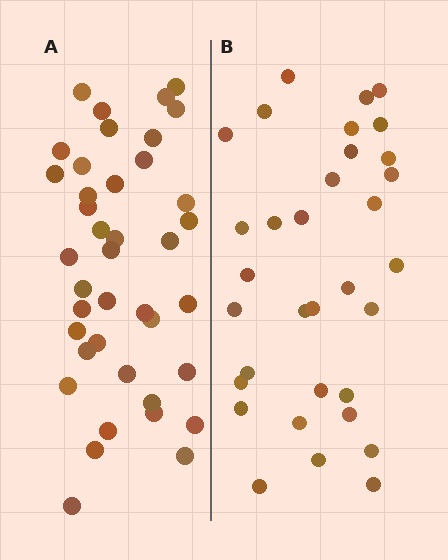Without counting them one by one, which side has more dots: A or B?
Region A (the left region) has more dots.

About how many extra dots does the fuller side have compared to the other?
Region A has roughly 8 or so more dots than region B.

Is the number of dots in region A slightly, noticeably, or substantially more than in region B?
Region A has only slightly more — the two regions are fairly close. The ratio is roughly 1.2 to 1.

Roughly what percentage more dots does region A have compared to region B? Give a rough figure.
About 20% more.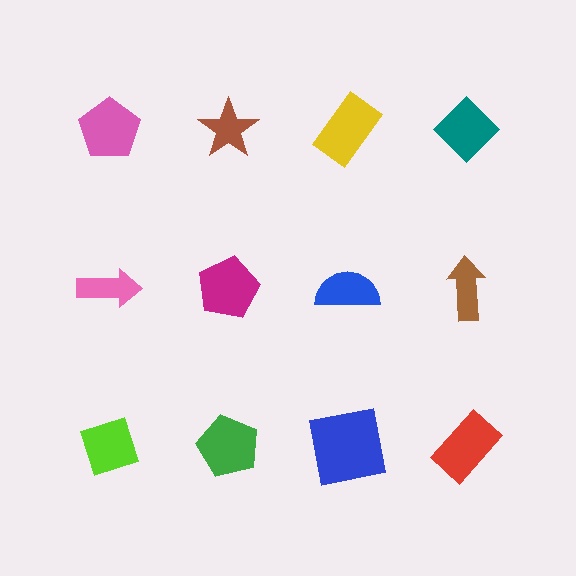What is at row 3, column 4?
A red rectangle.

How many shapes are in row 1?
4 shapes.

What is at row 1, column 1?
A pink pentagon.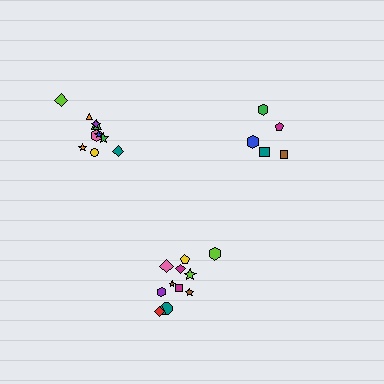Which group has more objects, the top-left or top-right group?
The top-left group.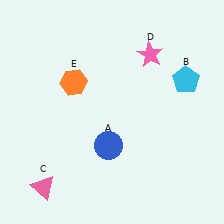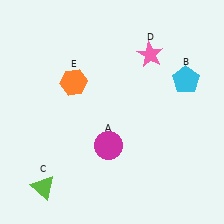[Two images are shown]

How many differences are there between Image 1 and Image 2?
There are 2 differences between the two images.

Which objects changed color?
A changed from blue to magenta. C changed from pink to lime.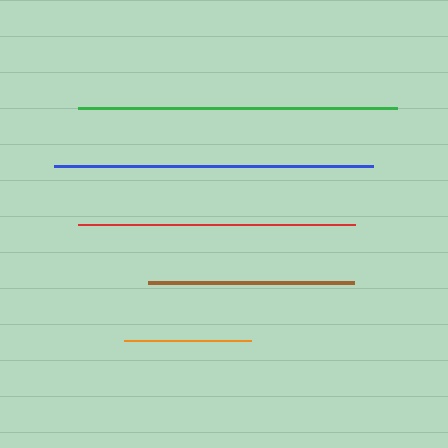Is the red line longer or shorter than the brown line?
The red line is longer than the brown line.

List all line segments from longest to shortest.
From longest to shortest: blue, green, red, brown, orange.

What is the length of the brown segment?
The brown segment is approximately 206 pixels long.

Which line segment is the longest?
The blue line is the longest at approximately 319 pixels.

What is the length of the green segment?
The green segment is approximately 318 pixels long.